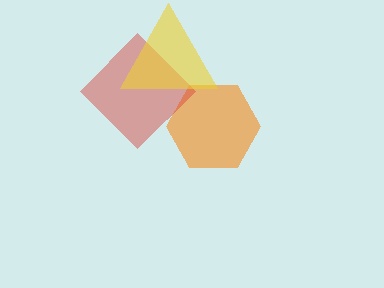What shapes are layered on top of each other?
The layered shapes are: an orange hexagon, a red diamond, a yellow triangle.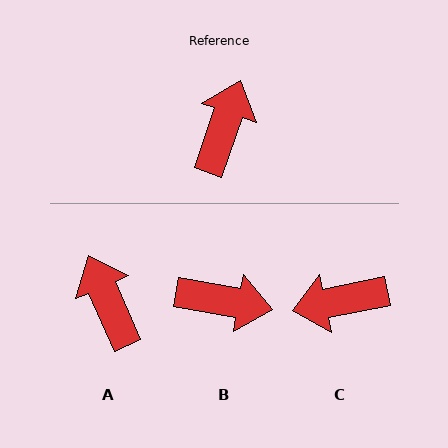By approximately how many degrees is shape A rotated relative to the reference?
Approximately 43 degrees counter-clockwise.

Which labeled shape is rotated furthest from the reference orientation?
C, about 121 degrees away.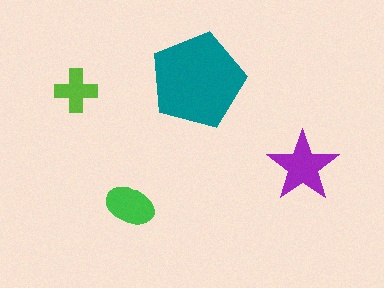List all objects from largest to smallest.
The teal pentagon, the purple star, the green ellipse, the lime cross.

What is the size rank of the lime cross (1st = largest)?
4th.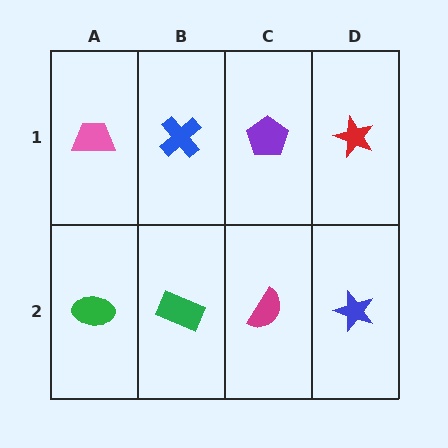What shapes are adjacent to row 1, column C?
A magenta semicircle (row 2, column C), a blue cross (row 1, column B), a red star (row 1, column D).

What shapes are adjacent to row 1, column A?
A green ellipse (row 2, column A), a blue cross (row 1, column B).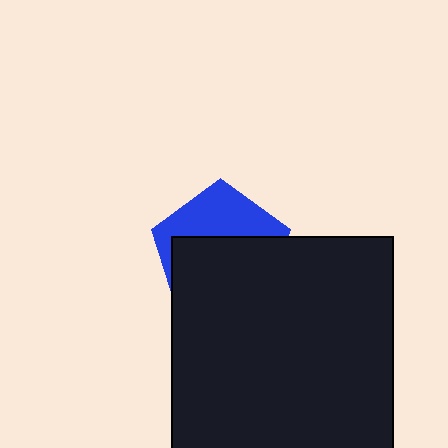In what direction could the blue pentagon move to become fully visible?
The blue pentagon could move up. That would shift it out from behind the black square entirely.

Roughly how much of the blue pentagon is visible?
A small part of it is visible (roughly 39%).